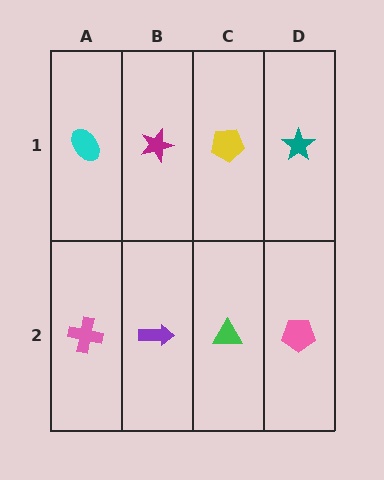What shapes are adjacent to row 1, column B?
A purple arrow (row 2, column B), a cyan ellipse (row 1, column A), a yellow pentagon (row 1, column C).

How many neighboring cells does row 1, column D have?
2.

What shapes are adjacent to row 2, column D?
A teal star (row 1, column D), a green triangle (row 2, column C).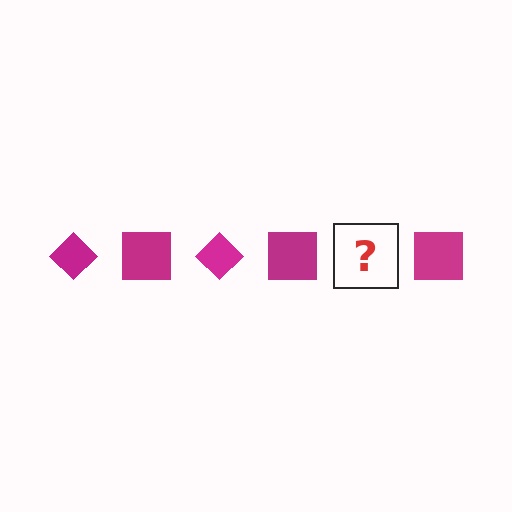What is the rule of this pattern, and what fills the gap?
The rule is that the pattern cycles through diamond, square shapes in magenta. The gap should be filled with a magenta diamond.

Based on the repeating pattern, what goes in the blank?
The blank should be a magenta diamond.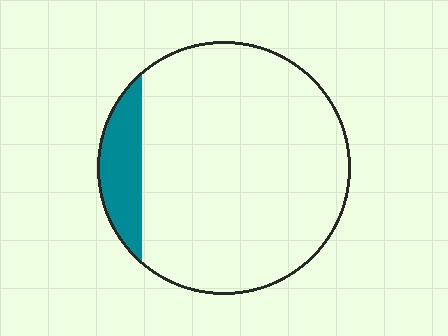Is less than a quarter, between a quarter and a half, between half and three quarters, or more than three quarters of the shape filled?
Less than a quarter.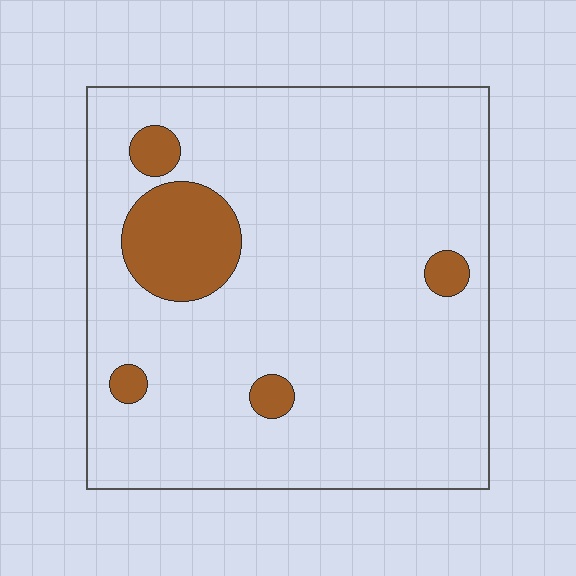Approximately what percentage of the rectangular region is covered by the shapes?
Approximately 10%.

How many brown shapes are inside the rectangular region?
5.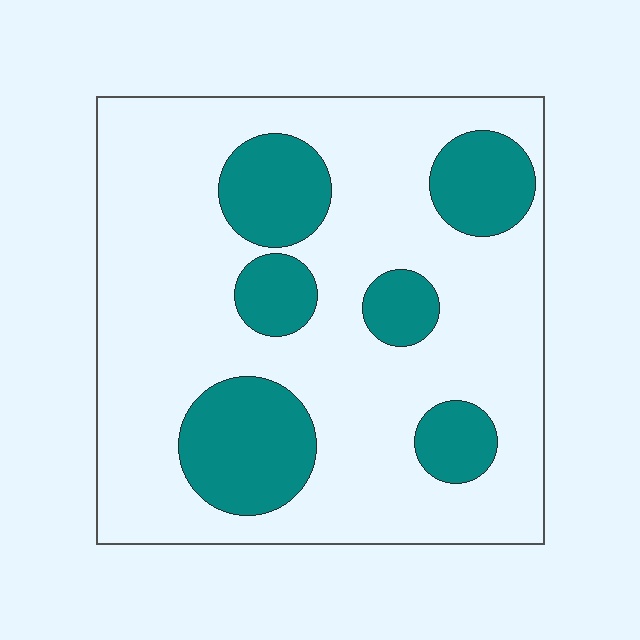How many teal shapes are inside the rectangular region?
6.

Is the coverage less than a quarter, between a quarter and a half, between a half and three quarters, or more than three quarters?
Less than a quarter.